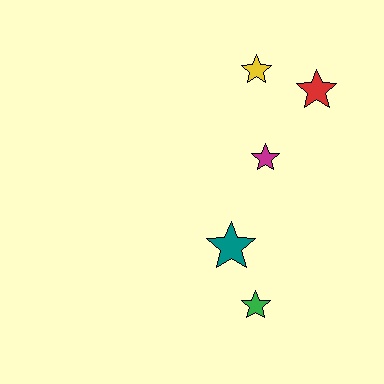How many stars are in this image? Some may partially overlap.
There are 5 stars.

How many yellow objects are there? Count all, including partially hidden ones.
There is 1 yellow object.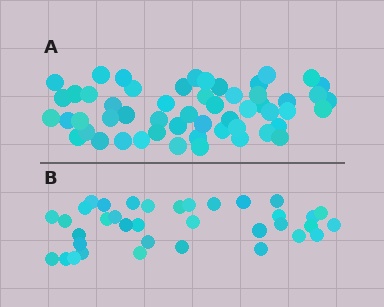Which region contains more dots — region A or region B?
Region A (the top region) has more dots.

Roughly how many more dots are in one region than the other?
Region A has approximately 20 more dots than region B.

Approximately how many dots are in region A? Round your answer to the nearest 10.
About 50 dots. (The exact count is 54, which rounds to 50.)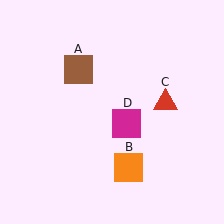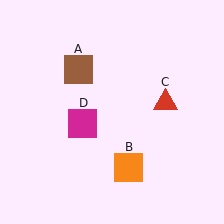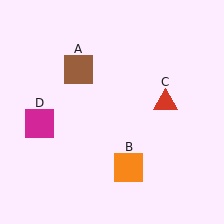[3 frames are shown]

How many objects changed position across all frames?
1 object changed position: magenta square (object D).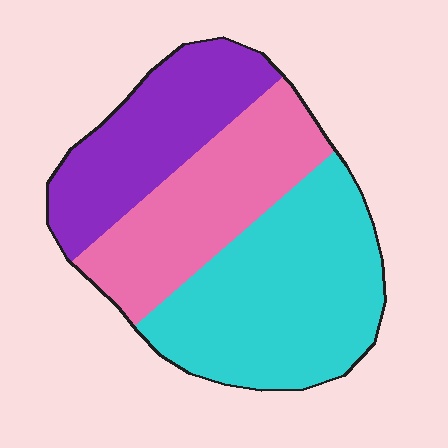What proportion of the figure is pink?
Pink takes up about one third (1/3) of the figure.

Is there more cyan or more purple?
Cyan.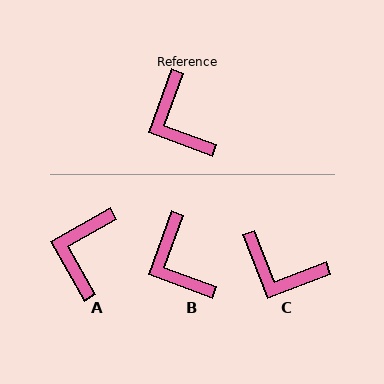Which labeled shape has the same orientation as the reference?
B.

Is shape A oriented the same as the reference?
No, it is off by about 40 degrees.